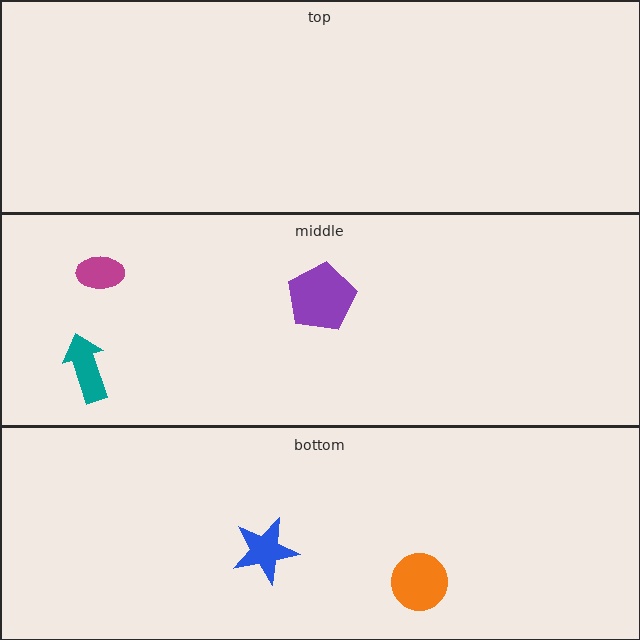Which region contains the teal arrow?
The middle region.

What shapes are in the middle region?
The magenta ellipse, the teal arrow, the purple pentagon.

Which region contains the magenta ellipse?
The middle region.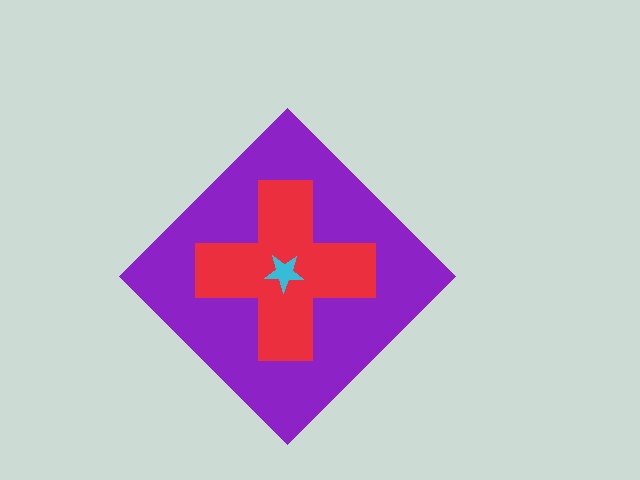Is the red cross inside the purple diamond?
Yes.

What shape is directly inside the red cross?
The cyan star.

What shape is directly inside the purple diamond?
The red cross.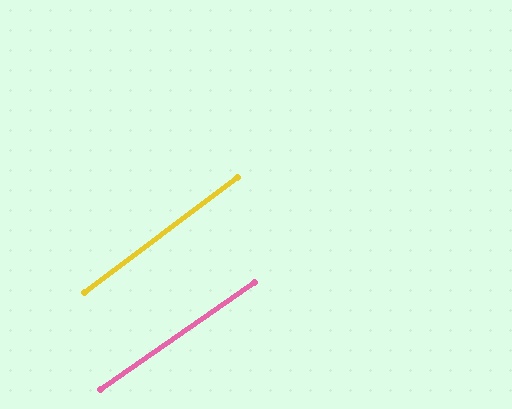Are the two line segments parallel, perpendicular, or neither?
Parallel — their directions differ by only 2.0°.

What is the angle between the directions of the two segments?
Approximately 2 degrees.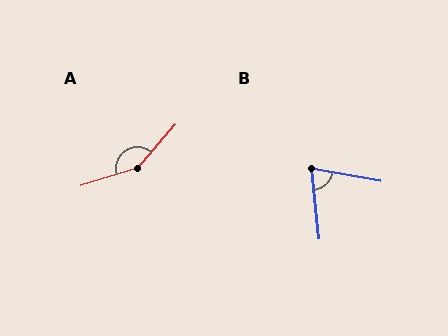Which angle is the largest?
A, at approximately 148 degrees.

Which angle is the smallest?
B, at approximately 74 degrees.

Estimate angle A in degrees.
Approximately 148 degrees.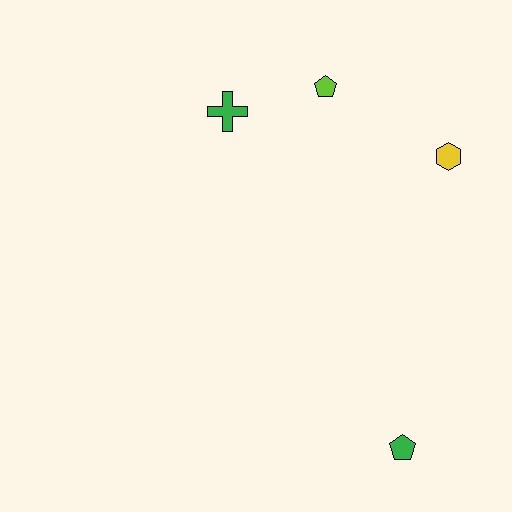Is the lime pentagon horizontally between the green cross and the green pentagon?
Yes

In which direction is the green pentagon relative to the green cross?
The green pentagon is below the green cross.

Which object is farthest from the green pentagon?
The green cross is farthest from the green pentagon.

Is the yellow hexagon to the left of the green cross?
No